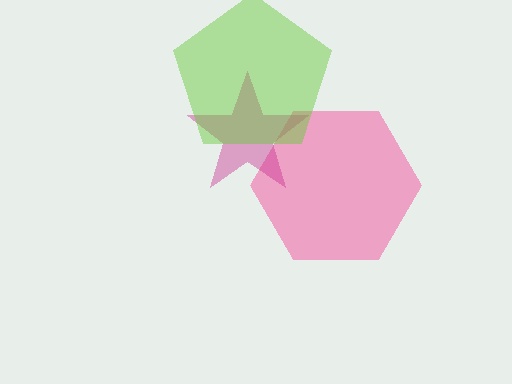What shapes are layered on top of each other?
The layered shapes are: a pink hexagon, a magenta star, a lime pentagon.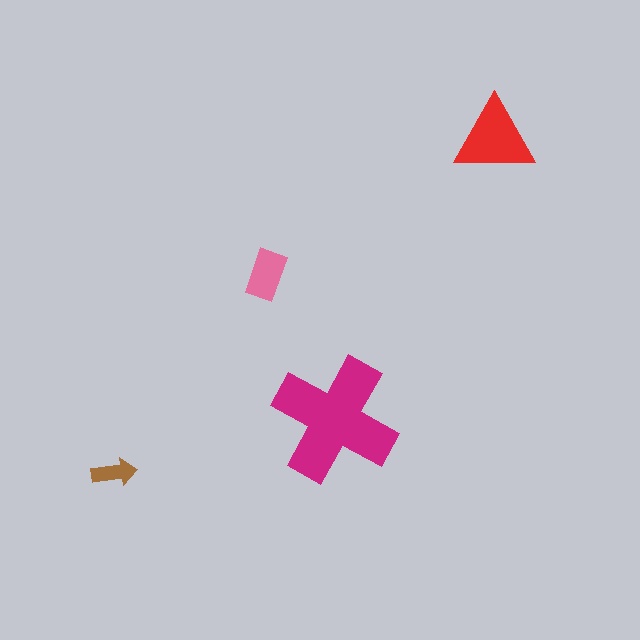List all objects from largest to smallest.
The magenta cross, the red triangle, the pink rectangle, the brown arrow.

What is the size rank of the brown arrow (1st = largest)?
4th.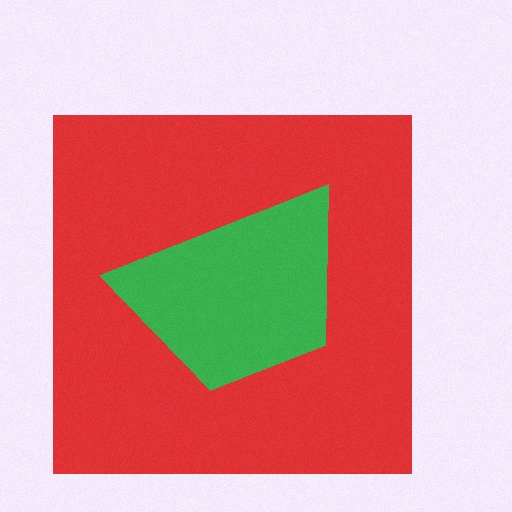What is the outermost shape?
The red square.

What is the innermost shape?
The green trapezoid.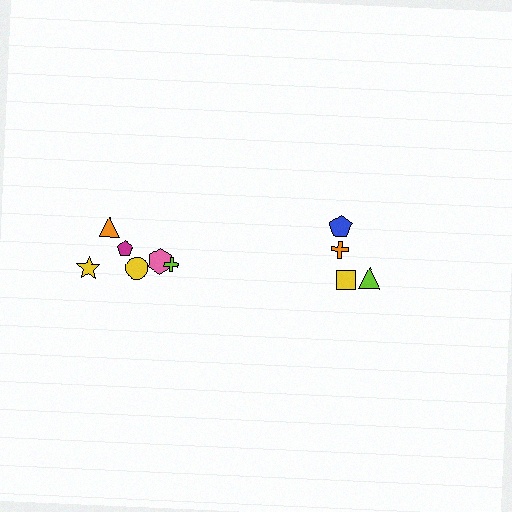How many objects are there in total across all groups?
There are 10 objects.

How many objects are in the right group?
There are 4 objects.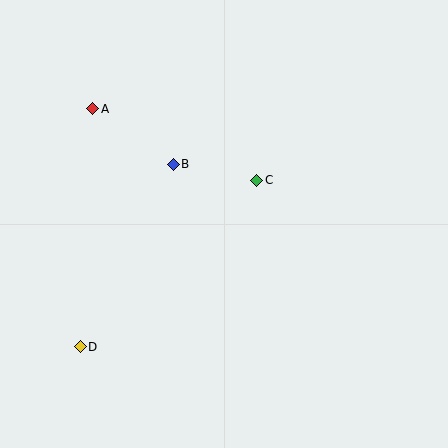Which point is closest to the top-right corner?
Point C is closest to the top-right corner.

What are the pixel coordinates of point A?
Point A is at (93, 109).